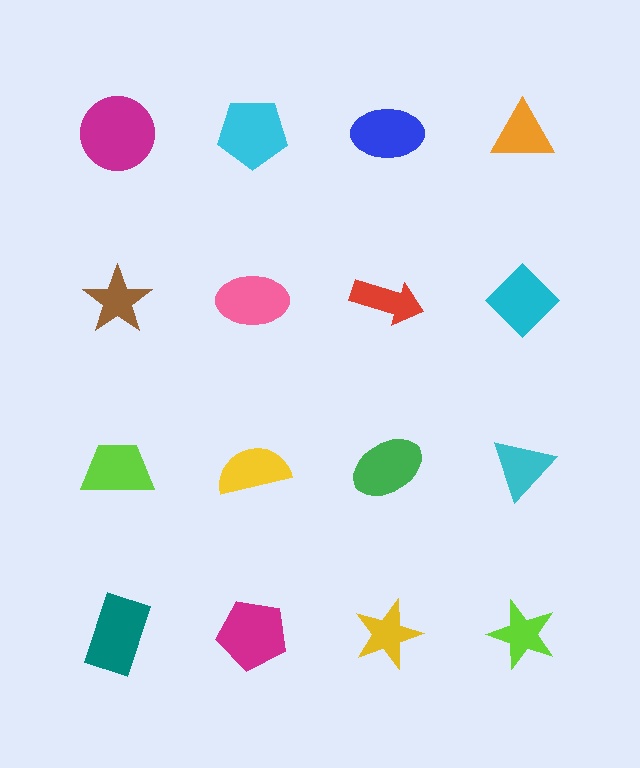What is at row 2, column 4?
A cyan diamond.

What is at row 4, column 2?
A magenta pentagon.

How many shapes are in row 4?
4 shapes.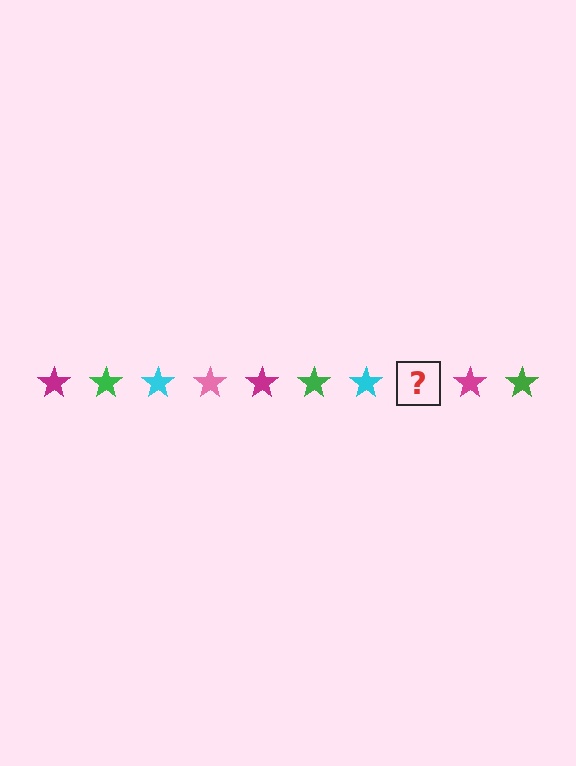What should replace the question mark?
The question mark should be replaced with a pink star.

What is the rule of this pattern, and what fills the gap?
The rule is that the pattern cycles through magenta, green, cyan, pink stars. The gap should be filled with a pink star.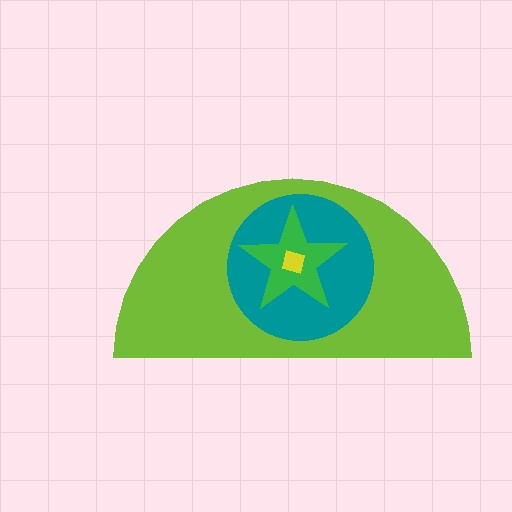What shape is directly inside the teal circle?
The green star.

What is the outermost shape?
The lime semicircle.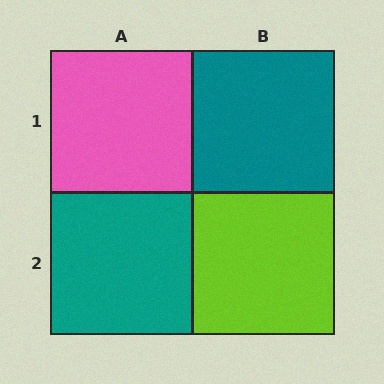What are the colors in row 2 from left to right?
Teal, lime.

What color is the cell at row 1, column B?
Teal.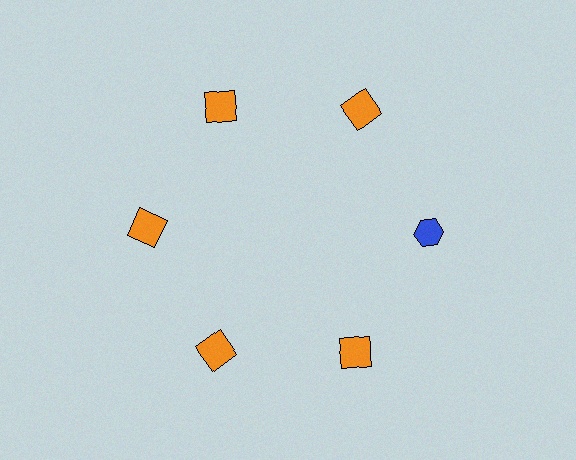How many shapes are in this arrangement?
There are 6 shapes arranged in a ring pattern.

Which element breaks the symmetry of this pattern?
The blue hexagon at roughly the 3 o'clock position breaks the symmetry. All other shapes are orange squares.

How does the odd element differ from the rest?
It differs in both color (blue instead of orange) and shape (hexagon instead of square).